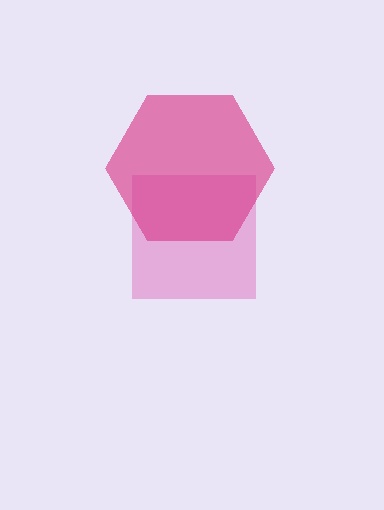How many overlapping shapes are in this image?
There are 2 overlapping shapes in the image.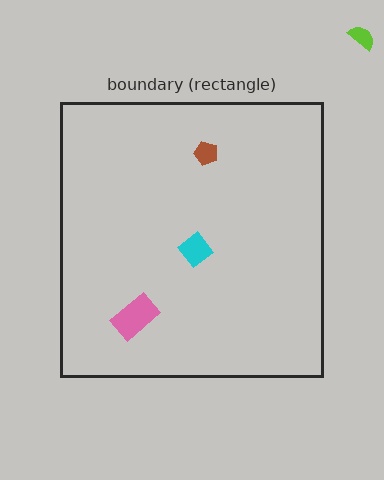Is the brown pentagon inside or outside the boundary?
Inside.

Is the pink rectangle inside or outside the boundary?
Inside.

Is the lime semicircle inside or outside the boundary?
Outside.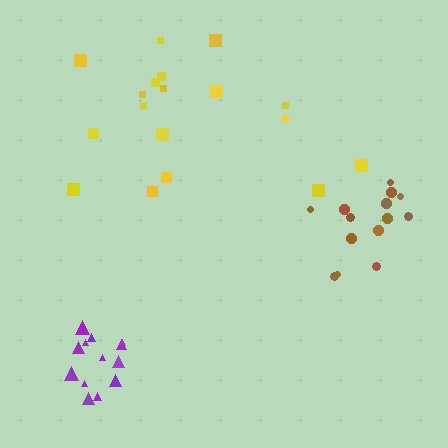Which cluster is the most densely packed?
Purple.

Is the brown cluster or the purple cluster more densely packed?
Purple.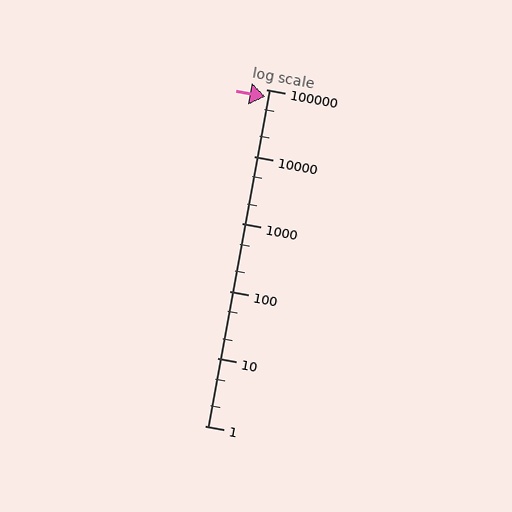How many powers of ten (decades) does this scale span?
The scale spans 5 decades, from 1 to 100000.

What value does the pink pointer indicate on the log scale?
The pointer indicates approximately 79000.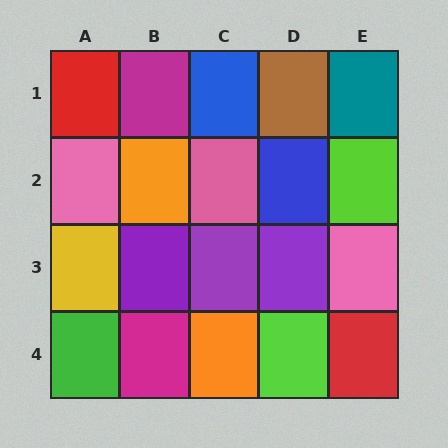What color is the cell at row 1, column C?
Blue.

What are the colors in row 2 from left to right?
Pink, orange, pink, blue, lime.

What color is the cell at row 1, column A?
Red.